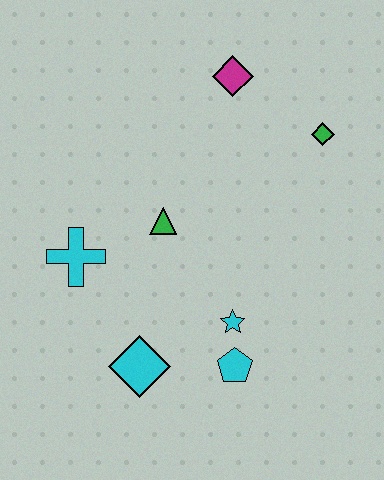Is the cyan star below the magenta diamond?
Yes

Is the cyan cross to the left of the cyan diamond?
Yes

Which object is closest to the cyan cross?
The green triangle is closest to the cyan cross.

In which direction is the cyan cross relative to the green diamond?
The cyan cross is to the left of the green diamond.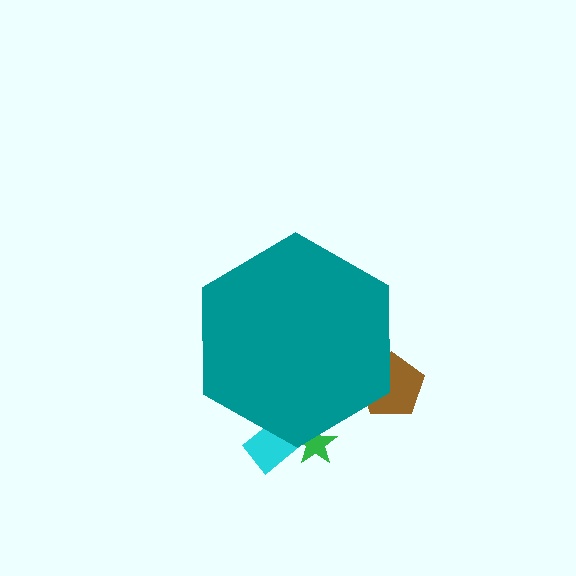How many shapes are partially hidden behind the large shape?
3 shapes are partially hidden.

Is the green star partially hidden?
Yes, the green star is partially hidden behind the teal hexagon.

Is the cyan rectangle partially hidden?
Yes, the cyan rectangle is partially hidden behind the teal hexagon.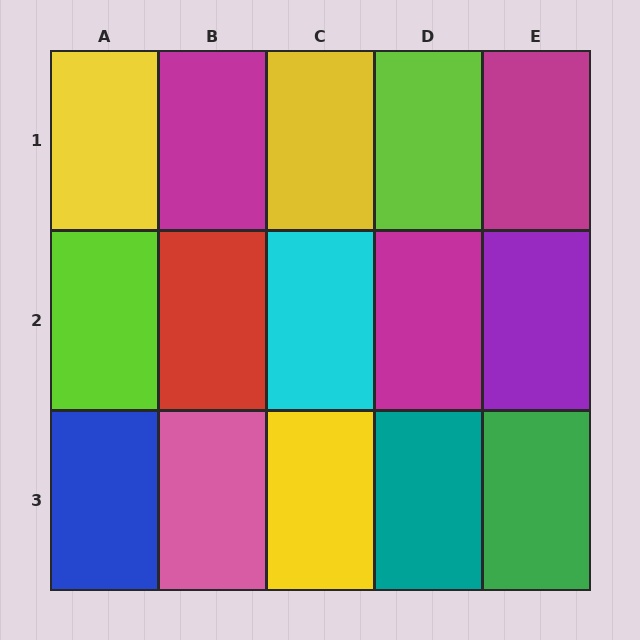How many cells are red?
1 cell is red.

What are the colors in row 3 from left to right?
Blue, pink, yellow, teal, green.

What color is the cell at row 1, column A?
Yellow.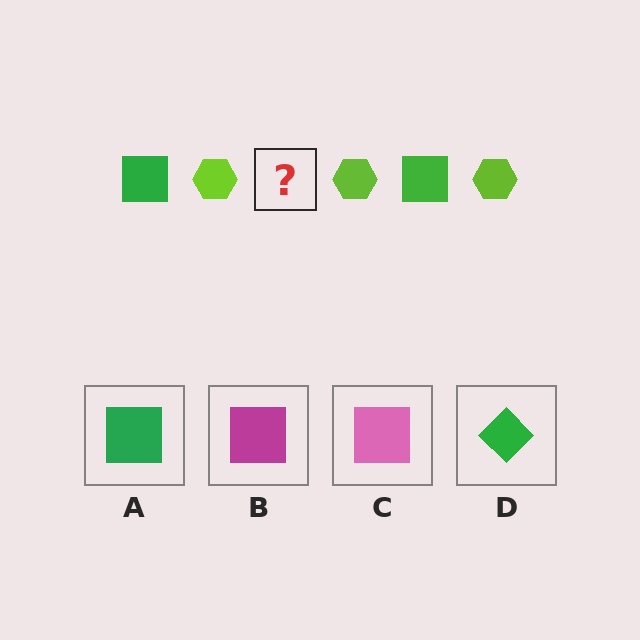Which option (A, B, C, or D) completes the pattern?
A.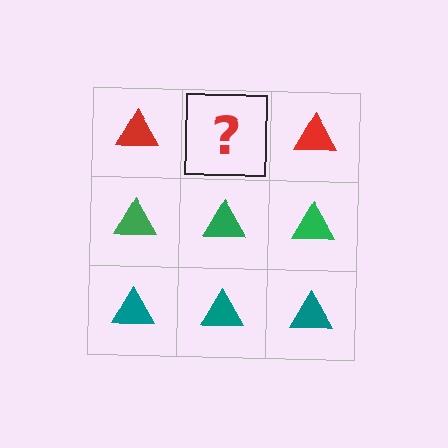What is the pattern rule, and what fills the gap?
The rule is that each row has a consistent color. The gap should be filled with a red triangle.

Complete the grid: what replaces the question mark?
The question mark should be replaced with a red triangle.